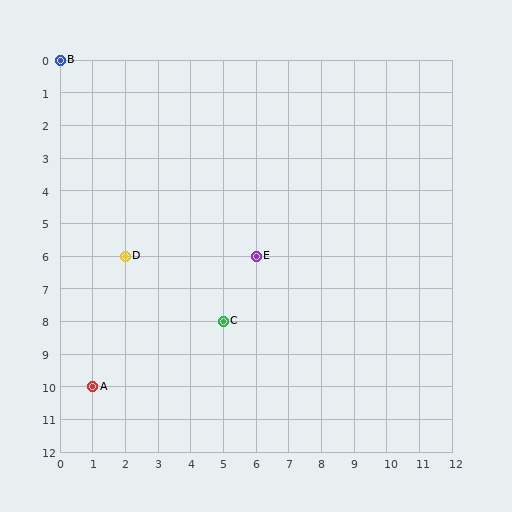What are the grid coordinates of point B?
Point B is at grid coordinates (0, 0).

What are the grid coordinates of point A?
Point A is at grid coordinates (1, 10).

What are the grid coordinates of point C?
Point C is at grid coordinates (5, 8).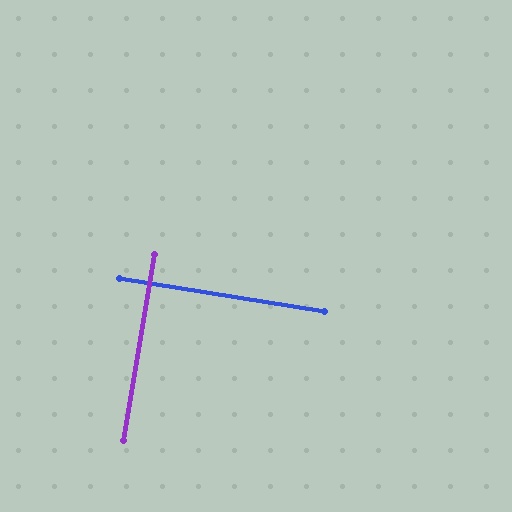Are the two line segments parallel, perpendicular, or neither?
Perpendicular — they meet at approximately 90°.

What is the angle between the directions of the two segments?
Approximately 90 degrees.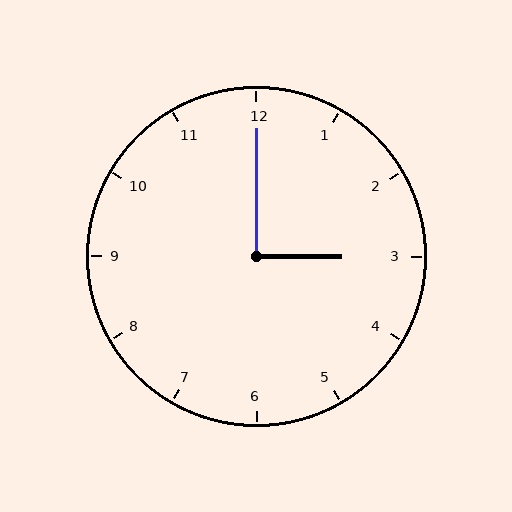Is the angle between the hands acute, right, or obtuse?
It is right.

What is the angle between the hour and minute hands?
Approximately 90 degrees.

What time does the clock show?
3:00.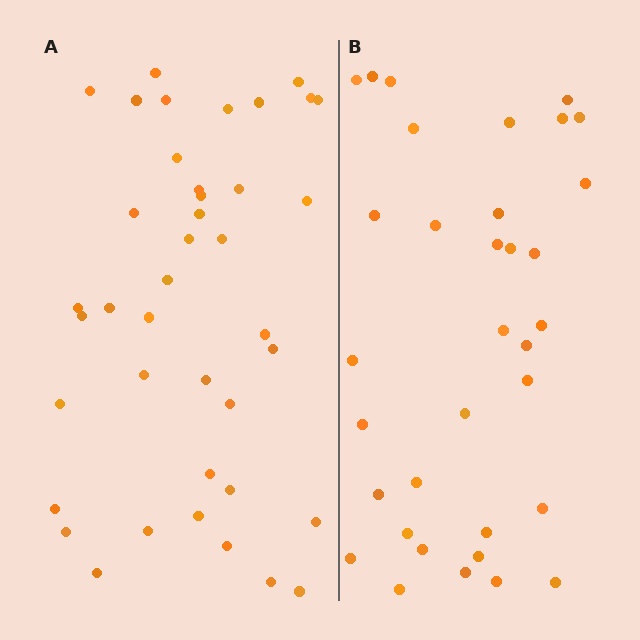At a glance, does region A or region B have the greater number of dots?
Region A (the left region) has more dots.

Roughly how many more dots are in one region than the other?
Region A has about 6 more dots than region B.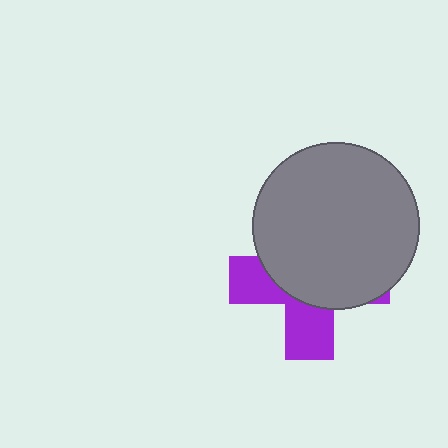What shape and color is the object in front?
The object in front is a gray circle.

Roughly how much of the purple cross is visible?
A small part of it is visible (roughly 37%).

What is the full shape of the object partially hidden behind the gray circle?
The partially hidden object is a purple cross.